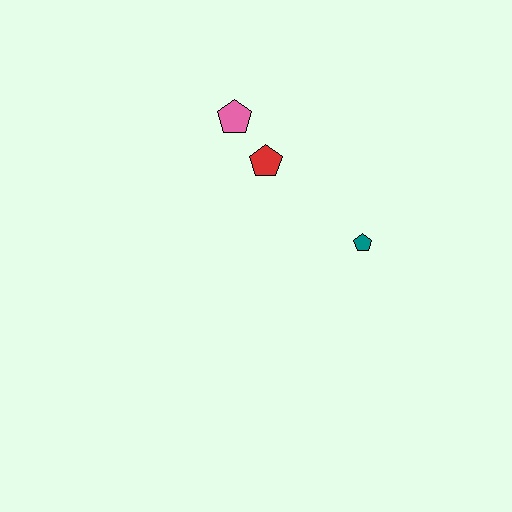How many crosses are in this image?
There are no crosses.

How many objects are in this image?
There are 3 objects.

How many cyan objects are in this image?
There are no cyan objects.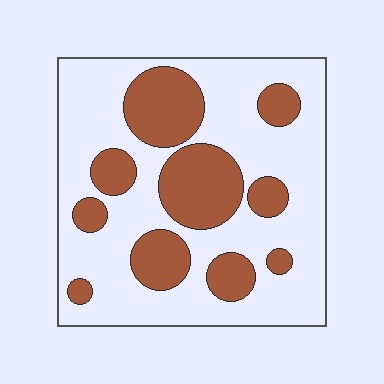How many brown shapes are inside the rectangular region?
10.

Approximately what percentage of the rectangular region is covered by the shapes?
Approximately 30%.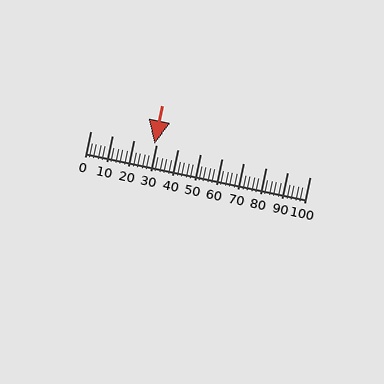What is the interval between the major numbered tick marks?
The major tick marks are spaced 10 units apart.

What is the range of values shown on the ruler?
The ruler shows values from 0 to 100.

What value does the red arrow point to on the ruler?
The red arrow points to approximately 29.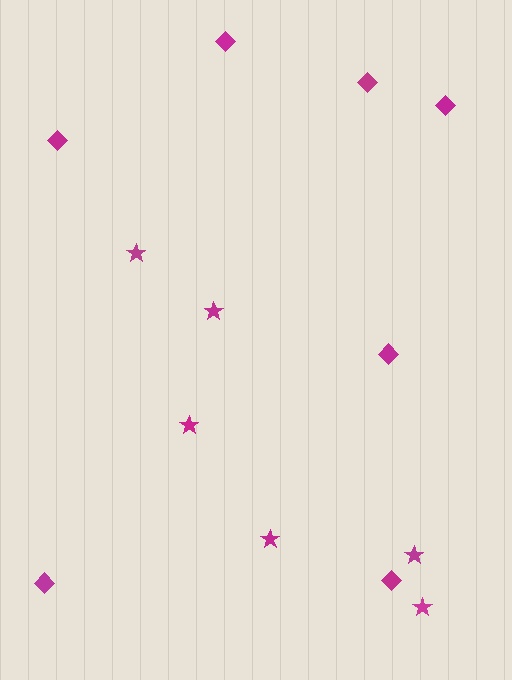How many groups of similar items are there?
There are 2 groups: one group of diamonds (7) and one group of stars (6).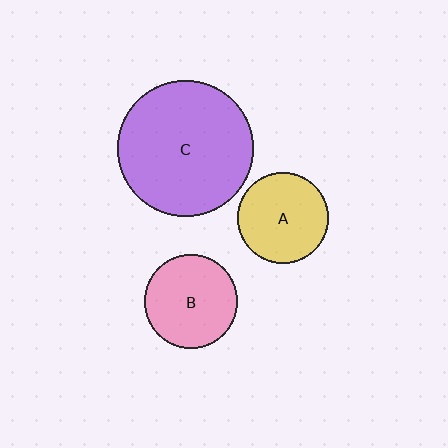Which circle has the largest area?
Circle C (purple).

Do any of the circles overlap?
No, none of the circles overlap.